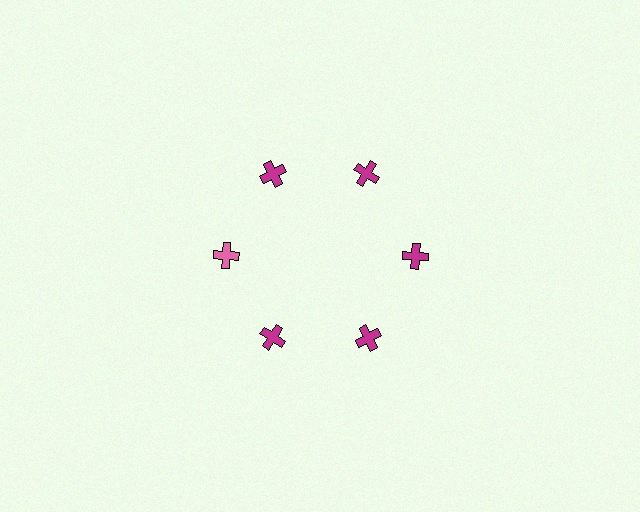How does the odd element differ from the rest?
It has a different color: pink instead of magenta.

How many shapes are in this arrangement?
There are 6 shapes arranged in a ring pattern.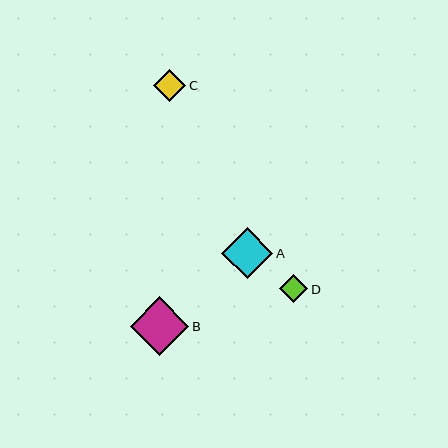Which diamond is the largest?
Diamond B is the largest with a size of approximately 59 pixels.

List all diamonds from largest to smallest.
From largest to smallest: B, A, C, D.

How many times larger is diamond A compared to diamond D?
Diamond A is approximately 1.8 times the size of diamond D.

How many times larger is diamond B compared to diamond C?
Diamond B is approximately 1.8 times the size of diamond C.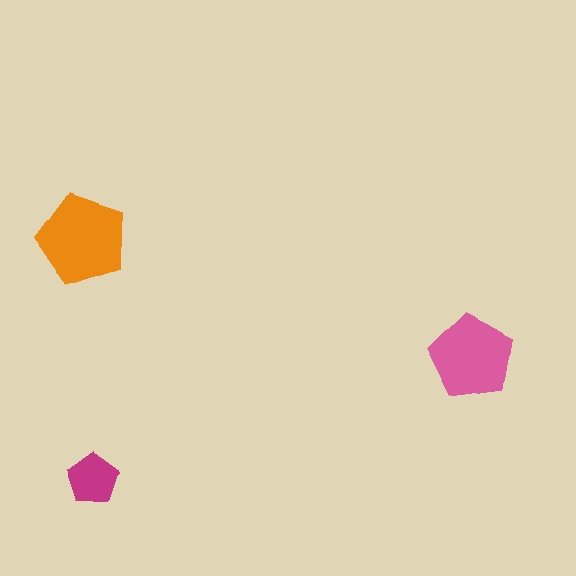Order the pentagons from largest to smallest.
the orange one, the pink one, the magenta one.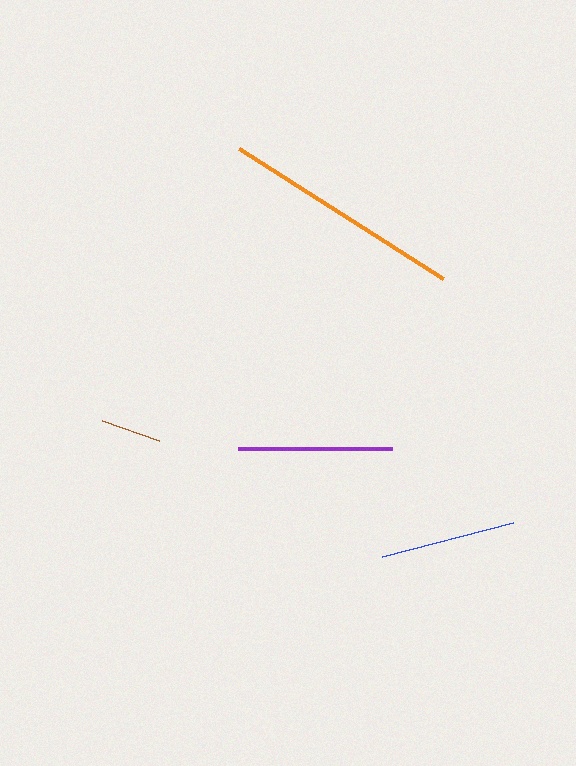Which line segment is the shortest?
The brown line is the shortest at approximately 61 pixels.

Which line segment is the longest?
The orange line is the longest at approximately 242 pixels.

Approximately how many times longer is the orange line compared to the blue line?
The orange line is approximately 1.8 times the length of the blue line.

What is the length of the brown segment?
The brown segment is approximately 61 pixels long.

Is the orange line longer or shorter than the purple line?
The orange line is longer than the purple line.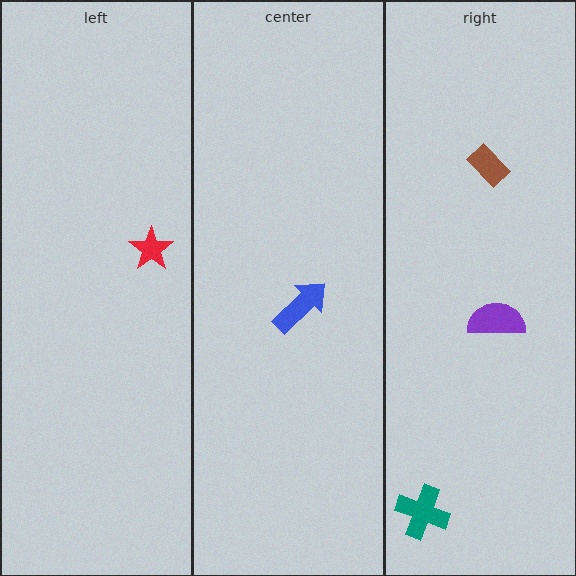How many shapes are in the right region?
3.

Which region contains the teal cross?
The right region.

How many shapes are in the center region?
1.